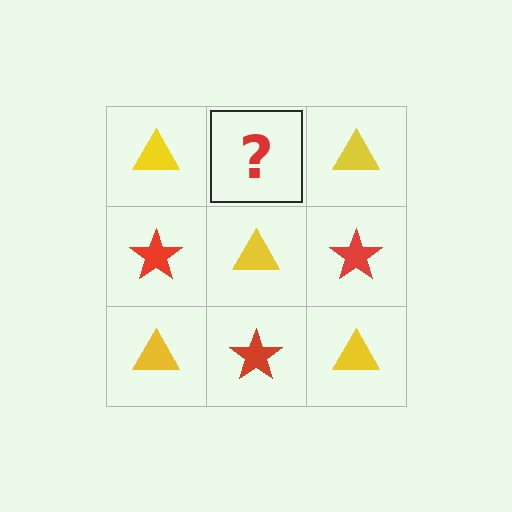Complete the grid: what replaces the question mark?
The question mark should be replaced with a red star.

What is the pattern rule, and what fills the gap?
The rule is that it alternates yellow triangle and red star in a checkerboard pattern. The gap should be filled with a red star.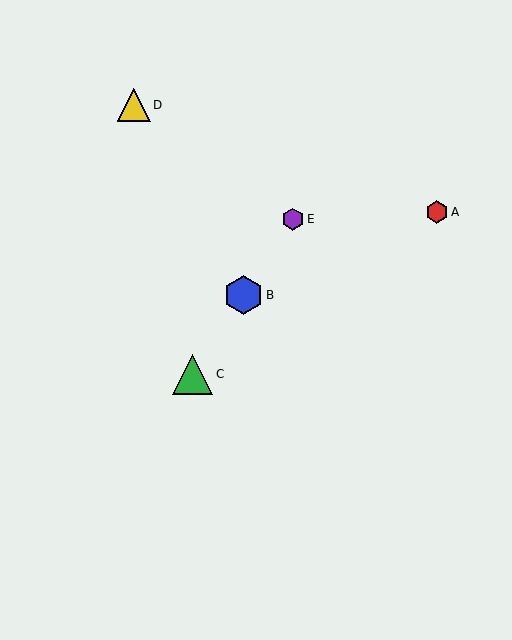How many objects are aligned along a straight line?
3 objects (B, C, E) are aligned along a straight line.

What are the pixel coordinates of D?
Object D is at (134, 105).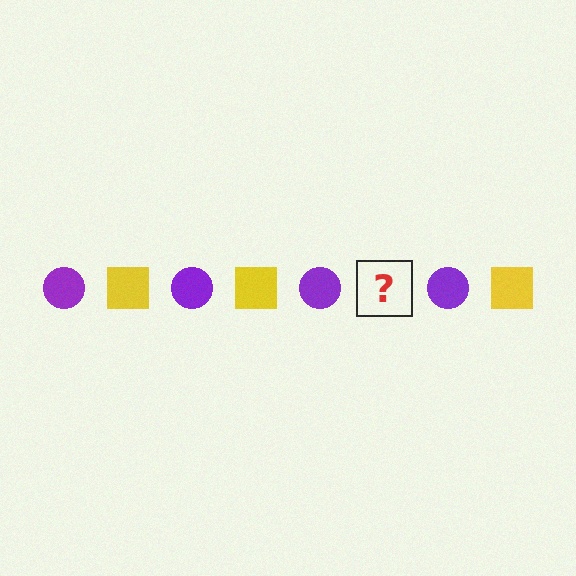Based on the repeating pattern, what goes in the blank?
The blank should be a yellow square.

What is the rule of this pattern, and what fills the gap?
The rule is that the pattern alternates between purple circle and yellow square. The gap should be filled with a yellow square.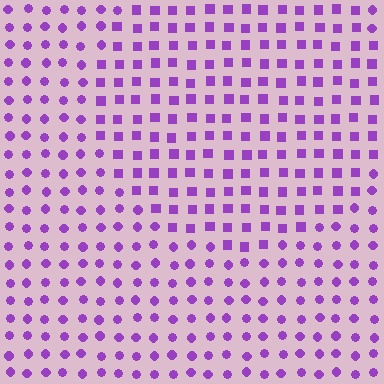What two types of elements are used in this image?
The image uses squares inside the circle region and circles outside it.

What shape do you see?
I see a circle.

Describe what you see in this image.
The image is filled with small purple elements arranged in a uniform grid. A circle-shaped region contains squares, while the surrounding area contains circles. The boundary is defined purely by the change in element shape.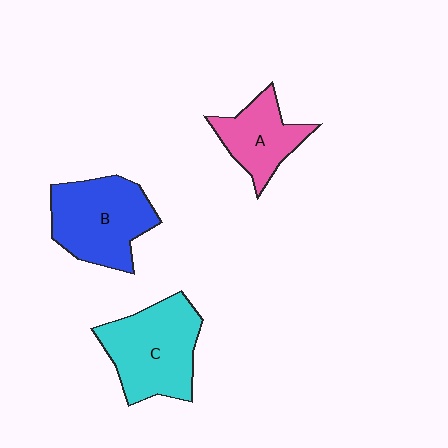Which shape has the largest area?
Shape C (cyan).